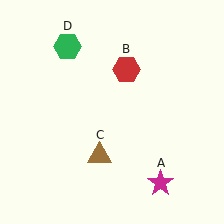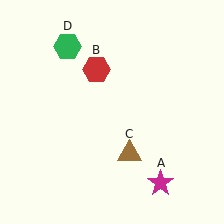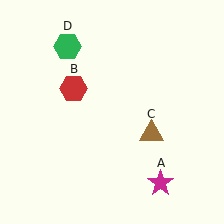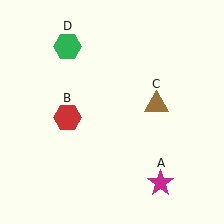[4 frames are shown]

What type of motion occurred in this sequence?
The red hexagon (object B), brown triangle (object C) rotated counterclockwise around the center of the scene.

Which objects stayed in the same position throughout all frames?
Magenta star (object A) and green hexagon (object D) remained stationary.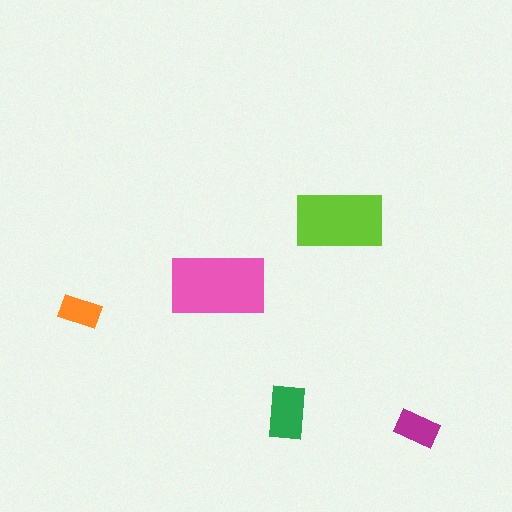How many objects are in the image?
There are 5 objects in the image.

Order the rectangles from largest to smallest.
the pink one, the lime one, the green one, the magenta one, the orange one.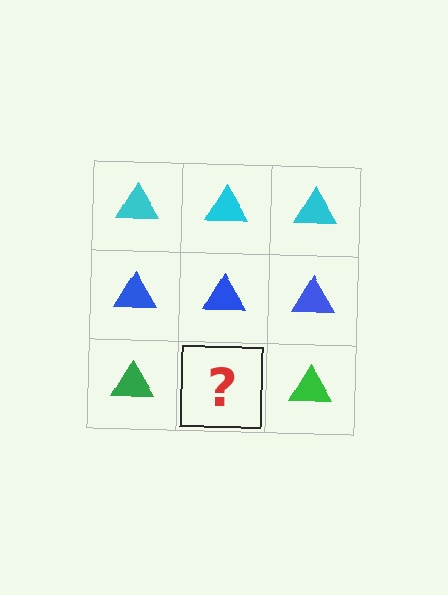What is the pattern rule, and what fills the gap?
The rule is that each row has a consistent color. The gap should be filled with a green triangle.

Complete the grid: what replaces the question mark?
The question mark should be replaced with a green triangle.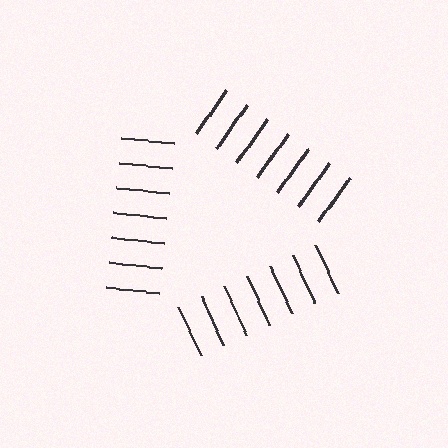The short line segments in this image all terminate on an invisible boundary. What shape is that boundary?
An illusory triangle — the line segments terminate on its edges but no continuous stroke is drawn.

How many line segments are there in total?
21 — 7 along each of the 3 edges.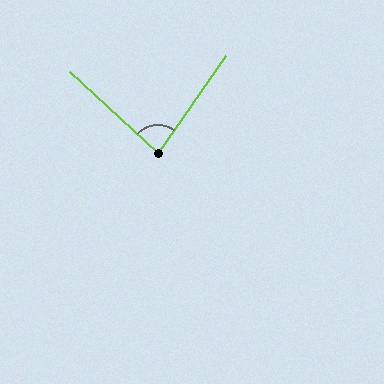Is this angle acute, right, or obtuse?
It is acute.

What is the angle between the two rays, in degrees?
Approximately 83 degrees.